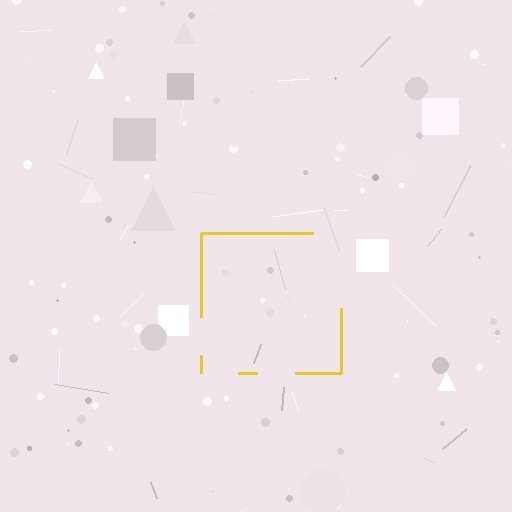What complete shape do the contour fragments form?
The contour fragments form a square.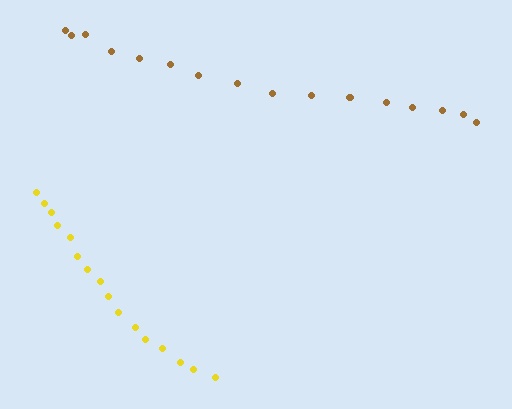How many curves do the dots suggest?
There are 2 distinct paths.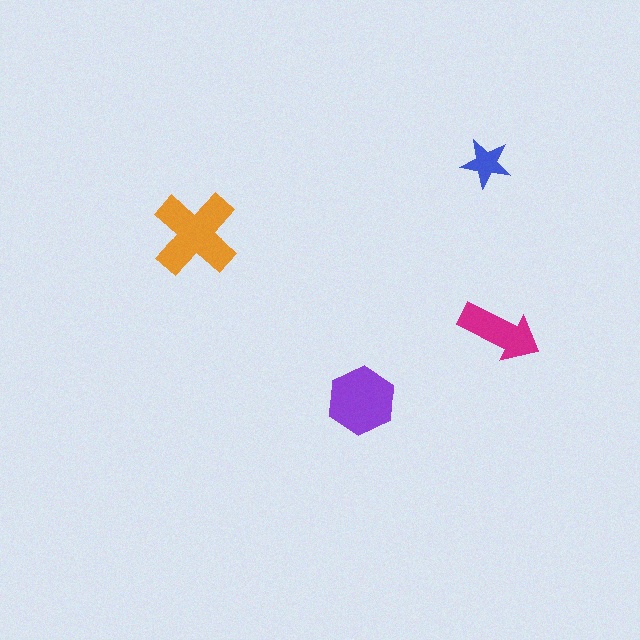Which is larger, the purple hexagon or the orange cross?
The orange cross.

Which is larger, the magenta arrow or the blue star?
The magenta arrow.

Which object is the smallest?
The blue star.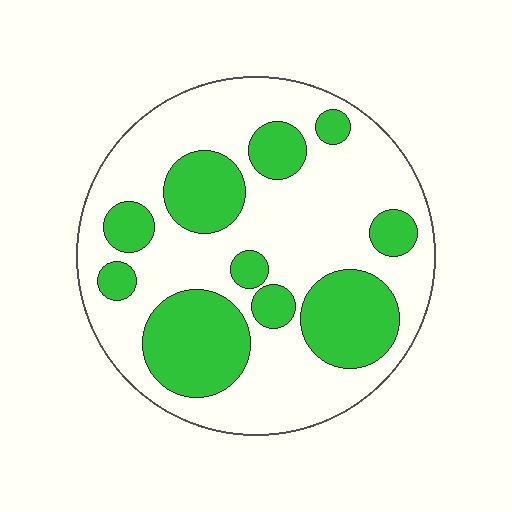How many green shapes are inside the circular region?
10.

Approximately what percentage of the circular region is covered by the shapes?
Approximately 35%.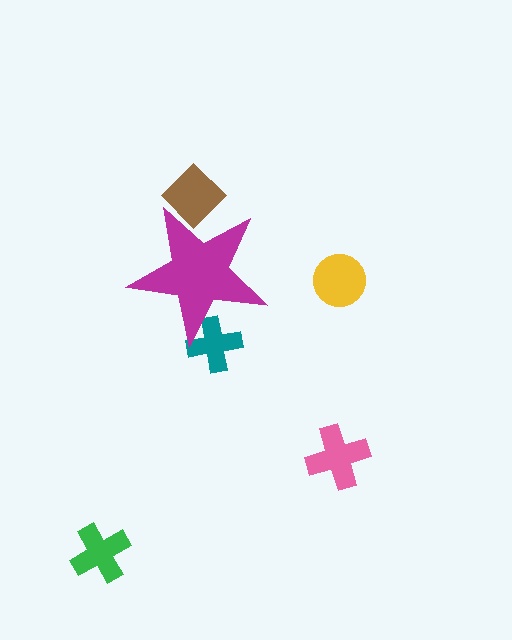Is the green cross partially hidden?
No, the green cross is fully visible.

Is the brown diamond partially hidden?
Yes, the brown diamond is partially hidden behind the magenta star.